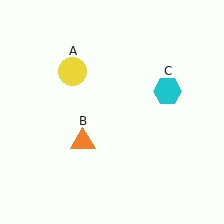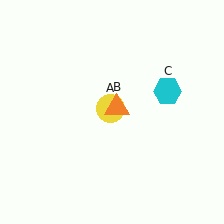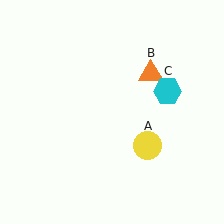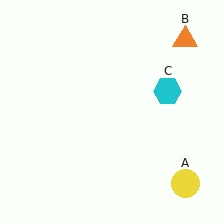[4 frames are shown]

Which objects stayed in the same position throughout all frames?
Cyan hexagon (object C) remained stationary.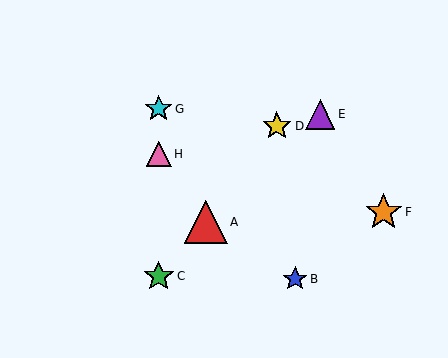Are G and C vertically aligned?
Yes, both are at x≈159.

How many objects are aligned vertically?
3 objects (C, G, H) are aligned vertically.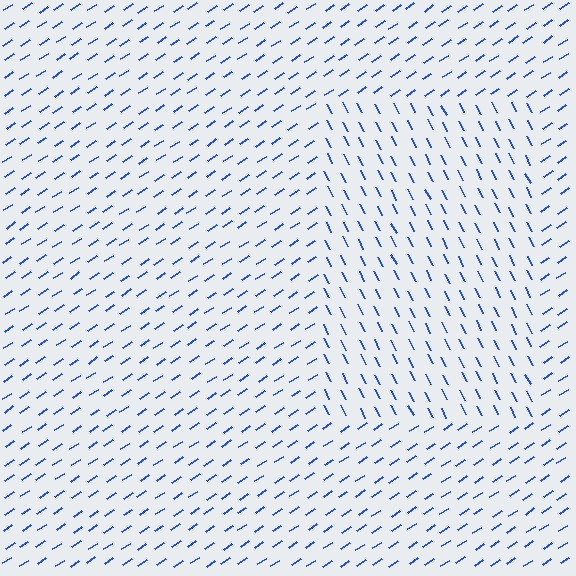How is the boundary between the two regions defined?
The boundary is defined purely by a change in line orientation (approximately 83 degrees difference). All lines are the same color and thickness.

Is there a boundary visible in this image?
Yes, there is a texture boundary formed by a change in line orientation.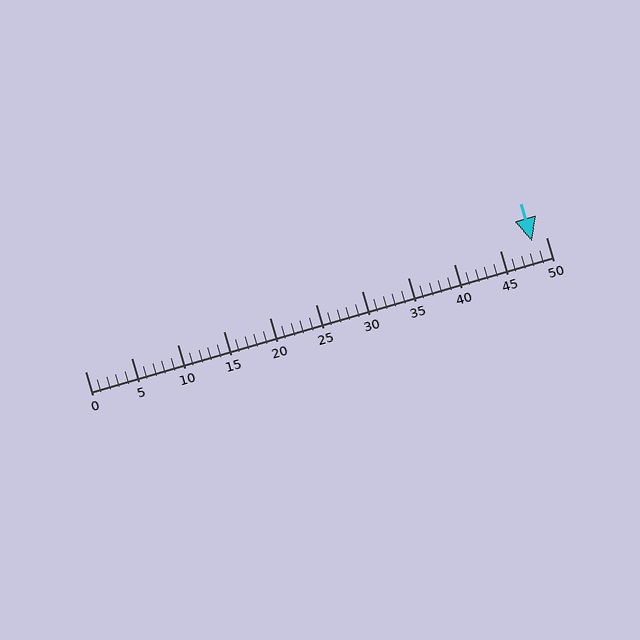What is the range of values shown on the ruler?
The ruler shows values from 0 to 50.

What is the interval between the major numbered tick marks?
The major tick marks are spaced 5 units apart.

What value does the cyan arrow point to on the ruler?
The cyan arrow points to approximately 48.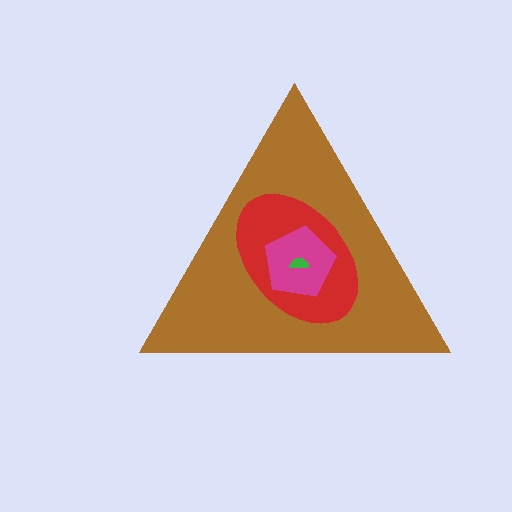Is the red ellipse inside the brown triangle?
Yes.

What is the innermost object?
The green semicircle.